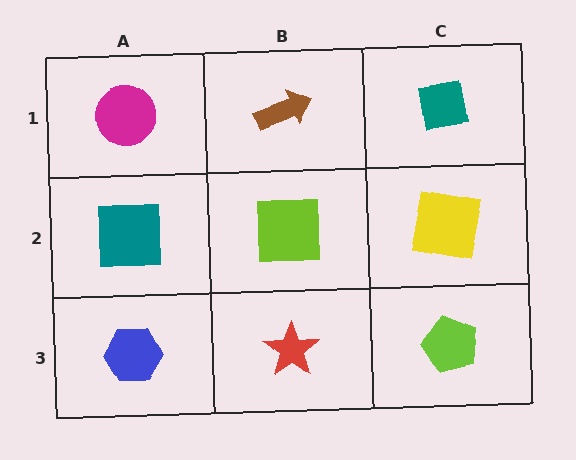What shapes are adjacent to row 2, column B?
A brown arrow (row 1, column B), a red star (row 3, column B), a teal square (row 2, column A), a yellow square (row 2, column C).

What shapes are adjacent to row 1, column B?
A lime square (row 2, column B), a magenta circle (row 1, column A), a teal square (row 1, column C).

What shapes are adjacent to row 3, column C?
A yellow square (row 2, column C), a red star (row 3, column B).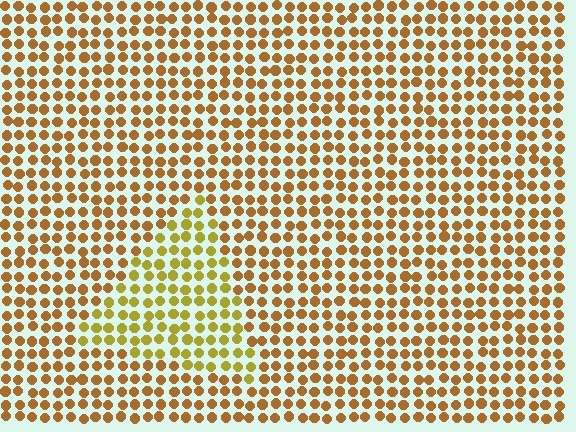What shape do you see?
I see a triangle.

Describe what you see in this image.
The image is filled with small brown elements in a uniform arrangement. A triangle-shaped region is visible where the elements are tinted to a slightly different hue, forming a subtle color boundary.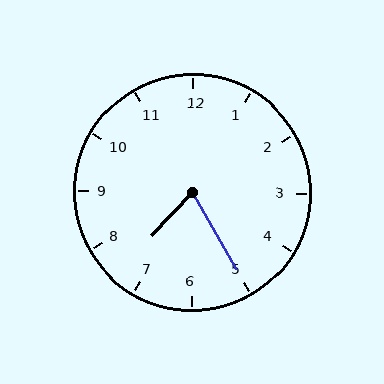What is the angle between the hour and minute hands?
Approximately 72 degrees.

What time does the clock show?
7:25.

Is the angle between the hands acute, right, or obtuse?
It is acute.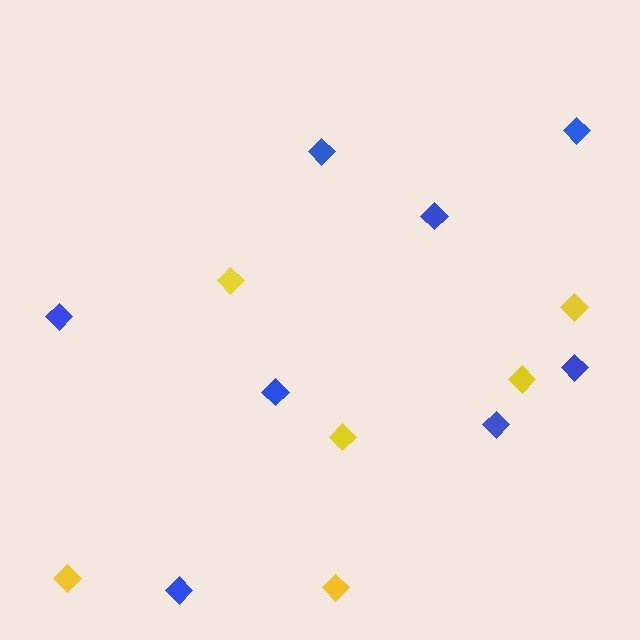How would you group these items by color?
There are 2 groups: one group of blue diamonds (8) and one group of yellow diamonds (6).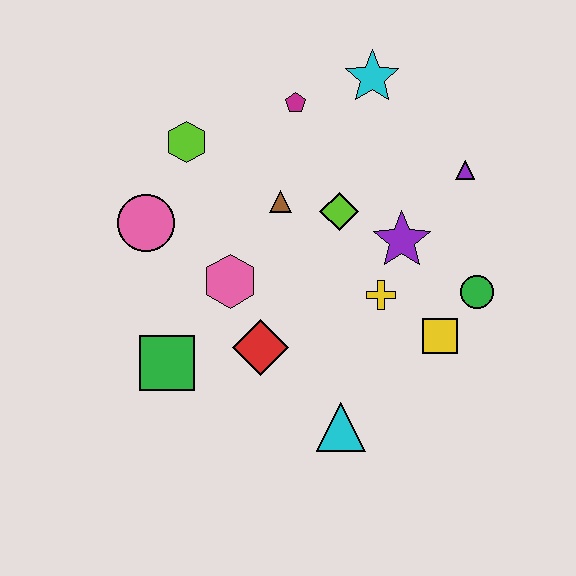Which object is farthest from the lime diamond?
The green square is farthest from the lime diamond.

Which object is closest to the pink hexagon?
The red diamond is closest to the pink hexagon.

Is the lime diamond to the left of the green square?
No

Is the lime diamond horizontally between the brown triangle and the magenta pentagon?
No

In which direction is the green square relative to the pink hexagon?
The green square is below the pink hexagon.